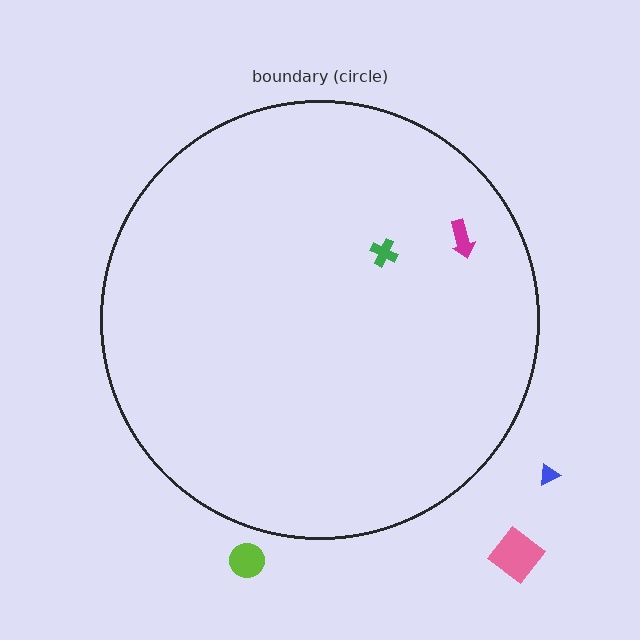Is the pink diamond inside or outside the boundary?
Outside.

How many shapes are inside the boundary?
2 inside, 3 outside.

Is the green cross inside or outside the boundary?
Inside.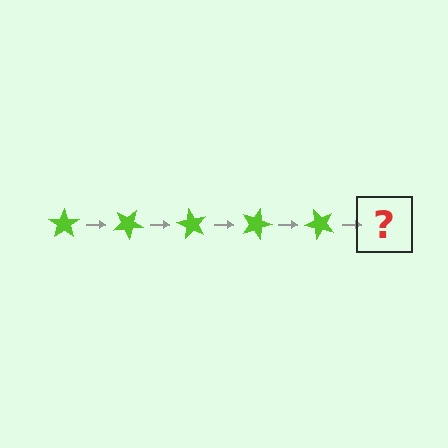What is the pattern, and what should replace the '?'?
The pattern is that the star rotates 30 degrees each step. The '?' should be a lime star rotated 150 degrees.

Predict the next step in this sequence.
The next step is a lime star rotated 150 degrees.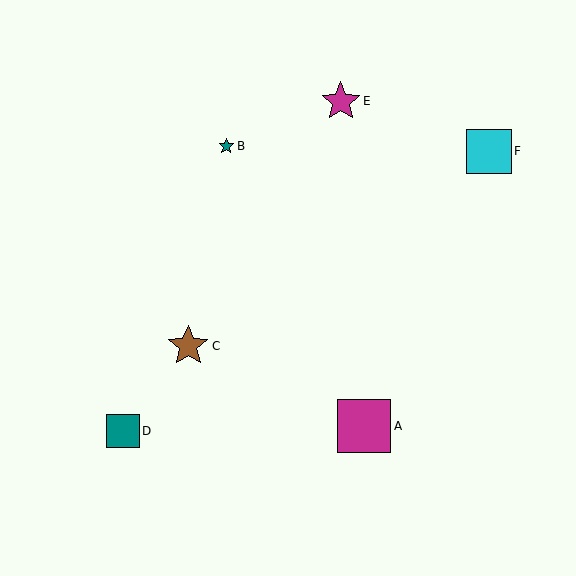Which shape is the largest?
The magenta square (labeled A) is the largest.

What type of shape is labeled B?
Shape B is a teal star.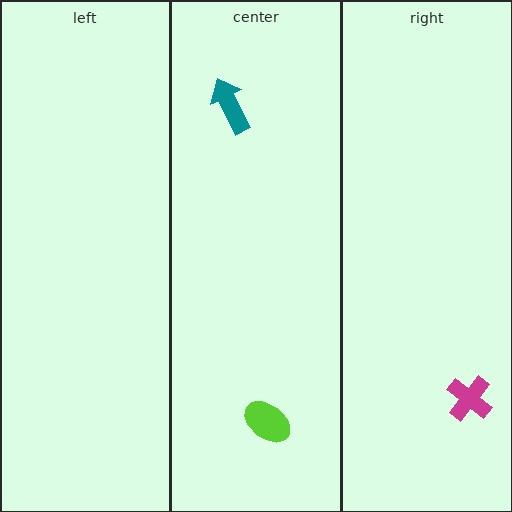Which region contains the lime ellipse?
The center region.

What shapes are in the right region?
The magenta cross.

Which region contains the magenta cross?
The right region.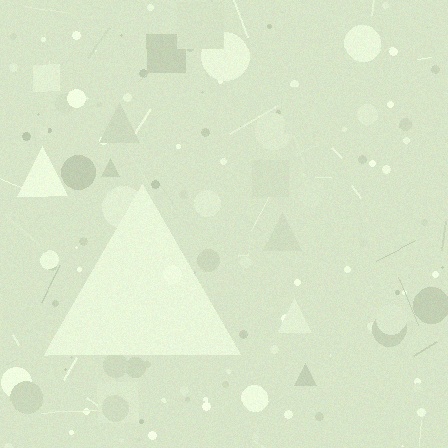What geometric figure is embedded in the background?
A triangle is embedded in the background.